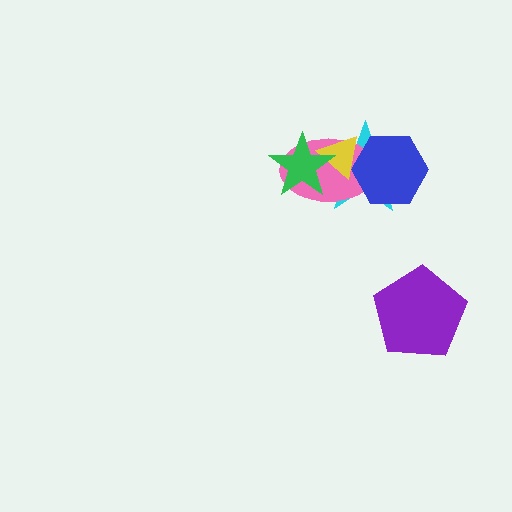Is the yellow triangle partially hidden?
Yes, it is partially covered by another shape.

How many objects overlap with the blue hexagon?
3 objects overlap with the blue hexagon.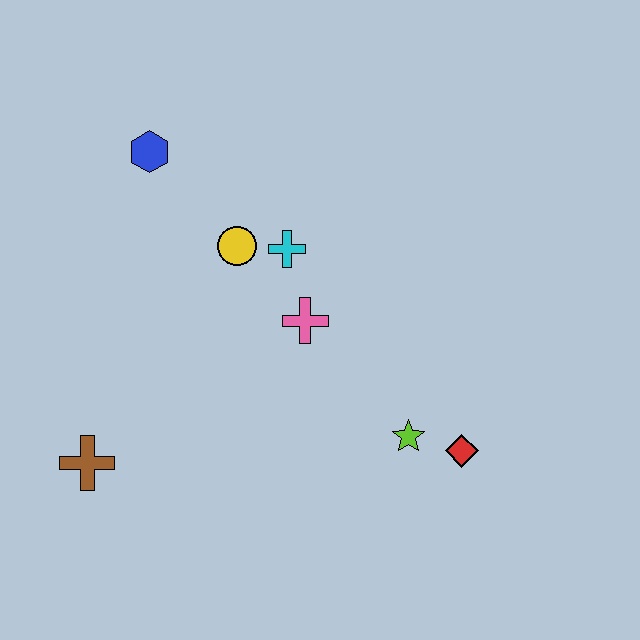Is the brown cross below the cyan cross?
Yes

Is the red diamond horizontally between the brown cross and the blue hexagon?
No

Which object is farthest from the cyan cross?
The brown cross is farthest from the cyan cross.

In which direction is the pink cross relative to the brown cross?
The pink cross is to the right of the brown cross.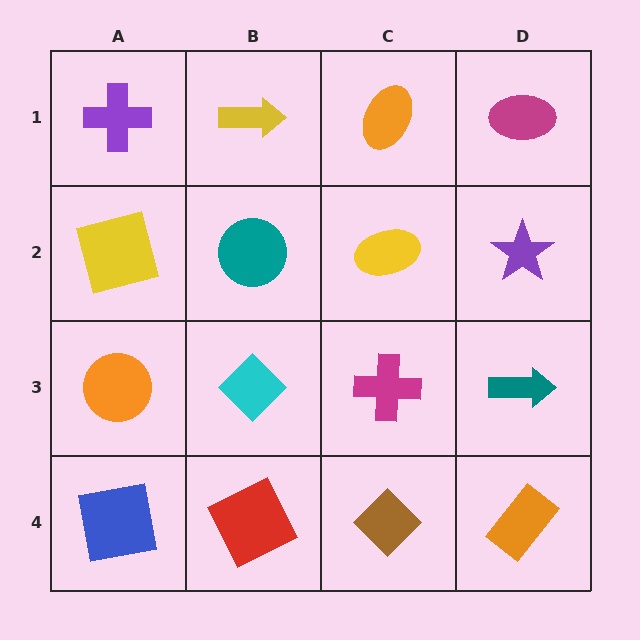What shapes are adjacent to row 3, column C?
A yellow ellipse (row 2, column C), a brown diamond (row 4, column C), a cyan diamond (row 3, column B), a teal arrow (row 3, column D).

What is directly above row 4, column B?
A cyan diamond.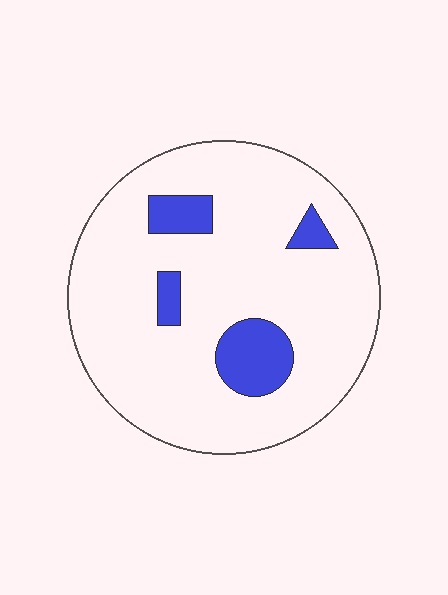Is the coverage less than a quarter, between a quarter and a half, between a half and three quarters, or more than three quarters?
Less than a quarter.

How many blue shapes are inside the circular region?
4.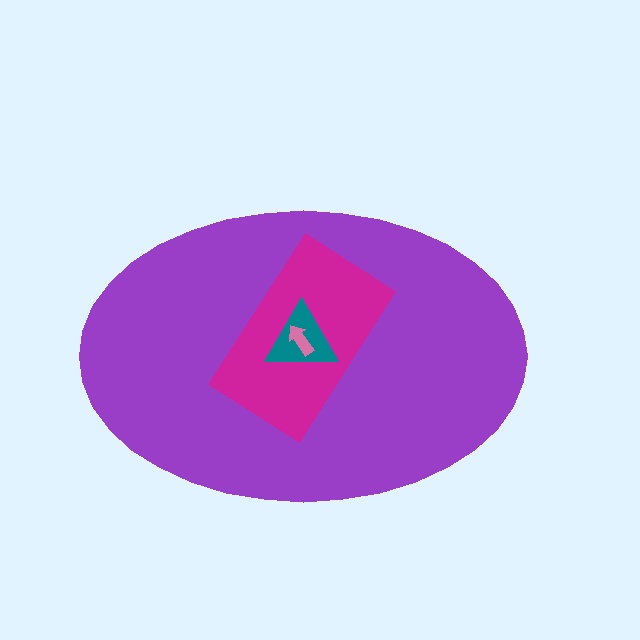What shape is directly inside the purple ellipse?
The magenta rectangle.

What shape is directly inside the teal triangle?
The pink arrow.